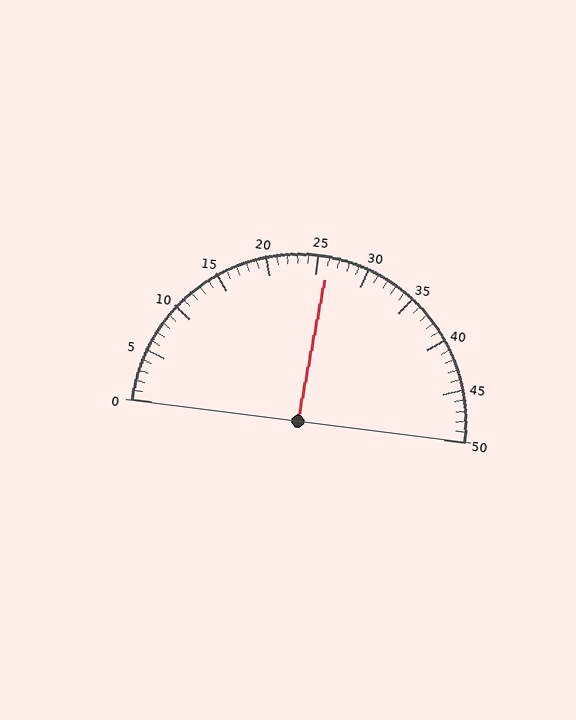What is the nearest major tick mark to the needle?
The nearest major tick mark is 25.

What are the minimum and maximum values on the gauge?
The gauge ranges from 0 to 50.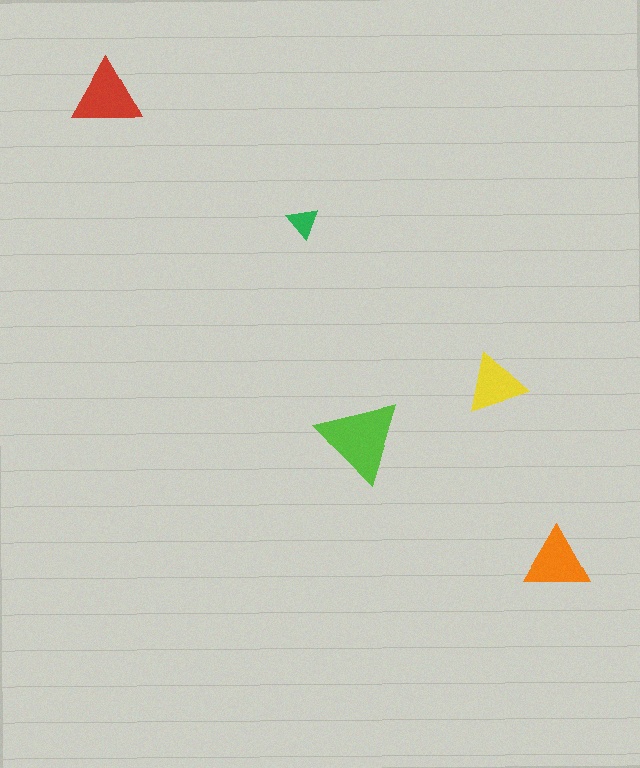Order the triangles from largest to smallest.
the lime one, the red one, the orange one, the yellow one, the green one.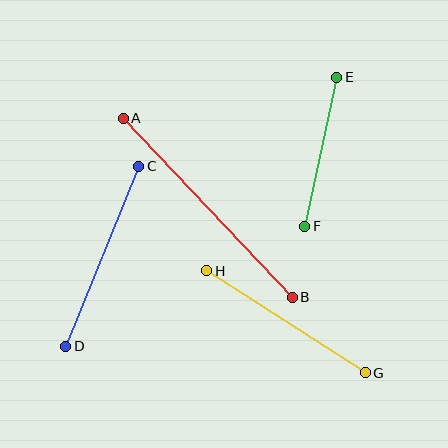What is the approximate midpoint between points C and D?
The midpoint is at approximately (102, 256) pixels.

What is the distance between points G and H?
The distance is approximately 189 pixels.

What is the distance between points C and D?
The distance is approximately 194 pixels.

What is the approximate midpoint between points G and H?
The midpoint is at approximately (286, 322) pixels.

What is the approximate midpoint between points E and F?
The midpoint is at approximately (321, 152) pixels.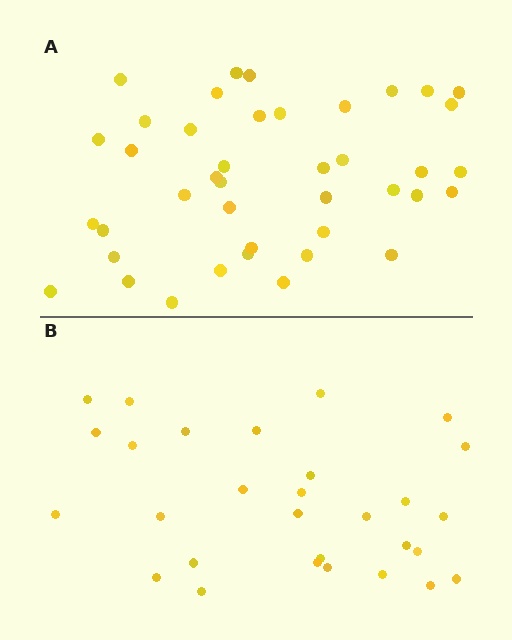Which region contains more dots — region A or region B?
Region A (the top region) has more dots.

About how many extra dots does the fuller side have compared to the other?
Region A has roughly 12 or so more dots than region B.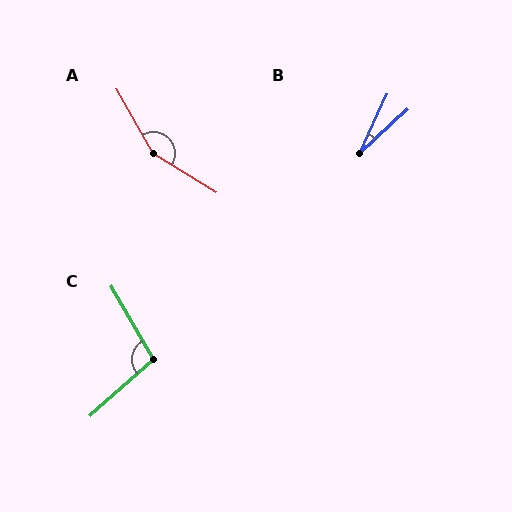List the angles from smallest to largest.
B (23°), C (102°), A (151°).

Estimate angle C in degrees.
Approximately 102 degrees.